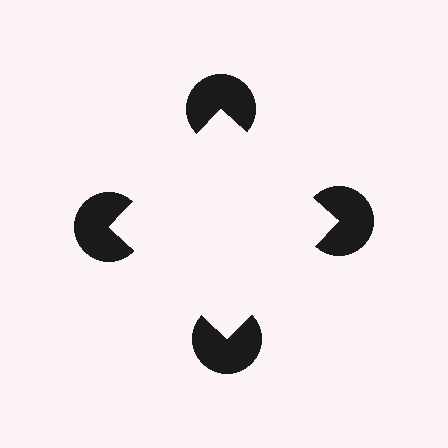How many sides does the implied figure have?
4 sides.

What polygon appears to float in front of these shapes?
An illusory square — its edges are inferred from the aligned wedge cuts in the pac-man discs, not physically drawn.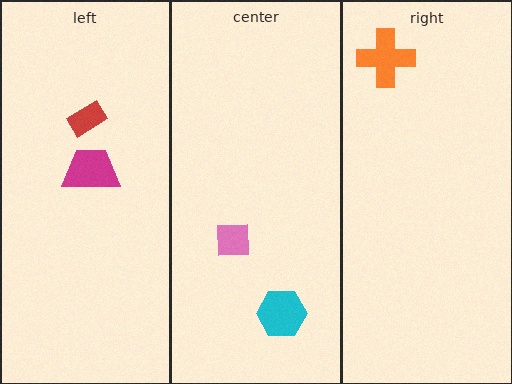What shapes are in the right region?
The orange cross.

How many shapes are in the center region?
2.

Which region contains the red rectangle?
The left region.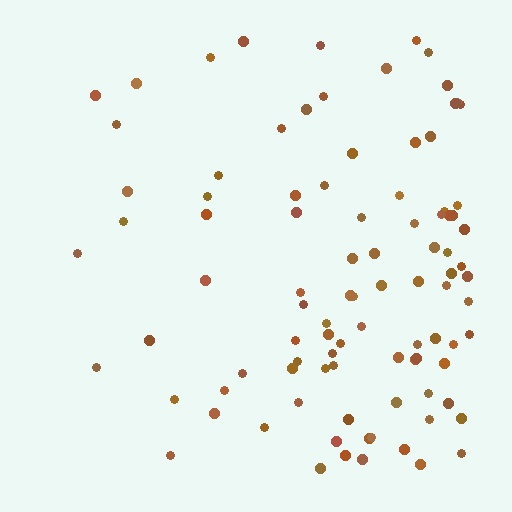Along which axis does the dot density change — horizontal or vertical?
Horizontal.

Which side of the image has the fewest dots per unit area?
The left.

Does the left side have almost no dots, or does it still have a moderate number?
Still a moderate number, just noticeably fewer than the right.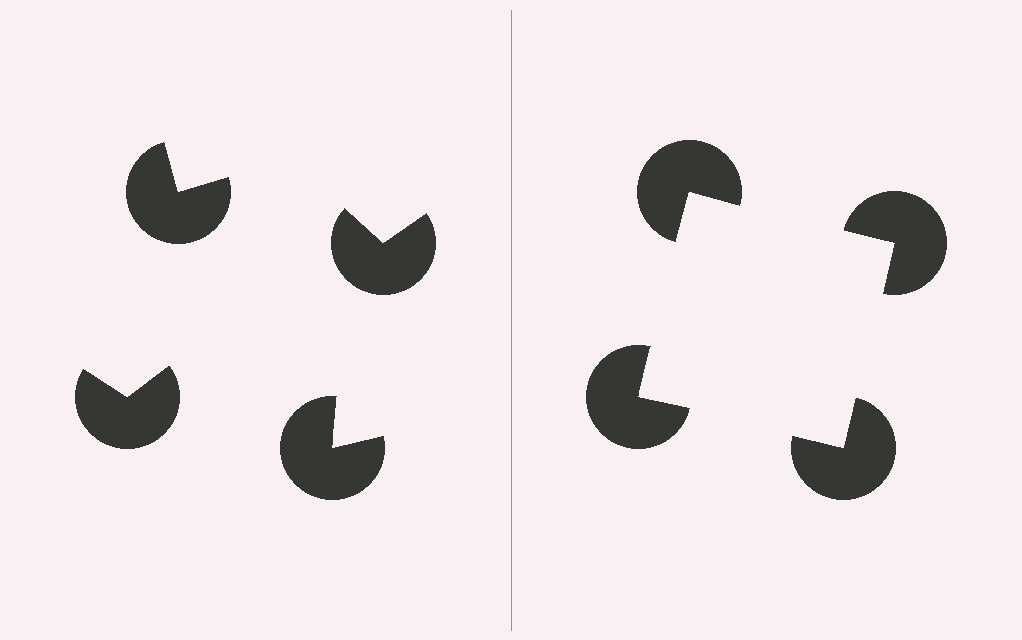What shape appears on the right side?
An illusory square.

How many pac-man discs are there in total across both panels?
8 — 4 on each side.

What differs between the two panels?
The pac-man discs are positioned identically on both sides; only the wedge orientations differ. On the right they align to a square; on the left they are misaligned.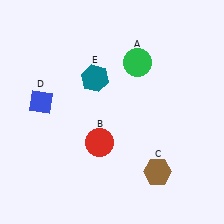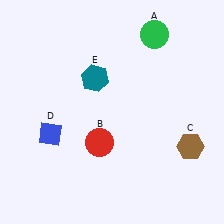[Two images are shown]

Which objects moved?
The objects that moved are: the green circle (A), the brown hexagon (C), the blue diamond (D).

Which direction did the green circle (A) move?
The green circle (A) moved up.